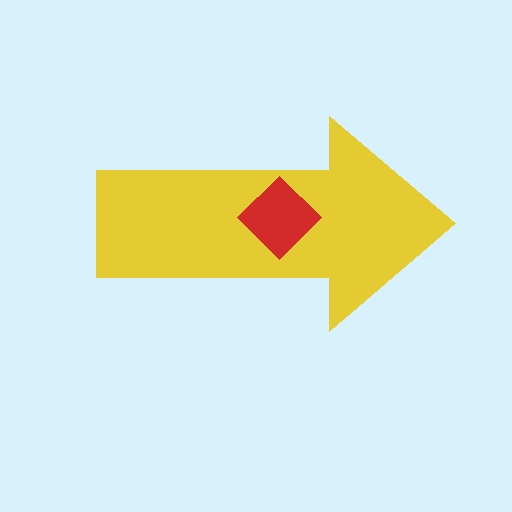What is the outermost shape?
The yellow arrow.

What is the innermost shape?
The red diamond.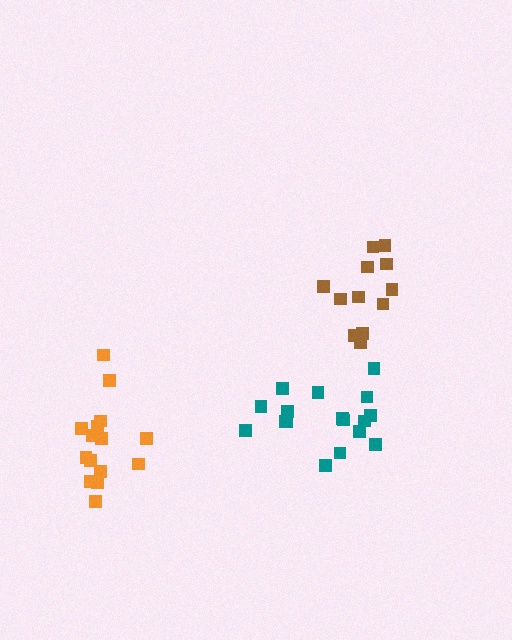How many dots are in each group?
Group 1: 12 dots, Group 2: 15 dots, Group 3: 17 dots (44 total).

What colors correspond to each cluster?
The clusters are colored: brown, orange, teal.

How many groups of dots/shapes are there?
There are 3 groups.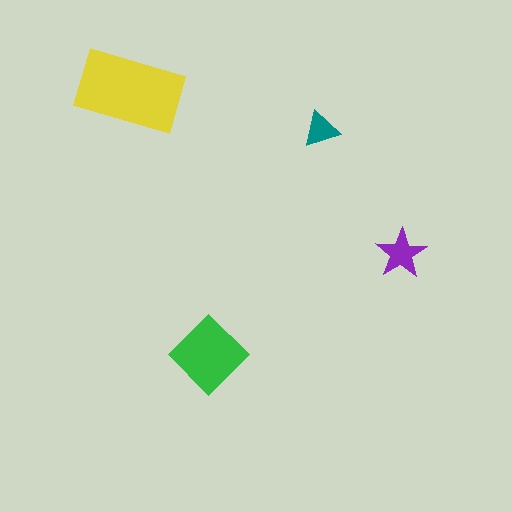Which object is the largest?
The yellow rectangle.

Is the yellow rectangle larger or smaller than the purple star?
Larger.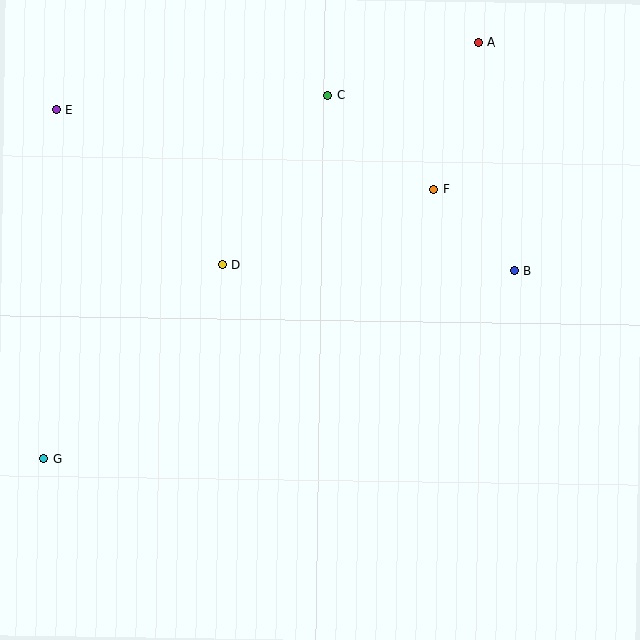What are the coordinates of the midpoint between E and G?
The midpoint between E and G is at (50, 284).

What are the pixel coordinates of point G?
Point G is at (44, 459).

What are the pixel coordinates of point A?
Point A is at (478, 42).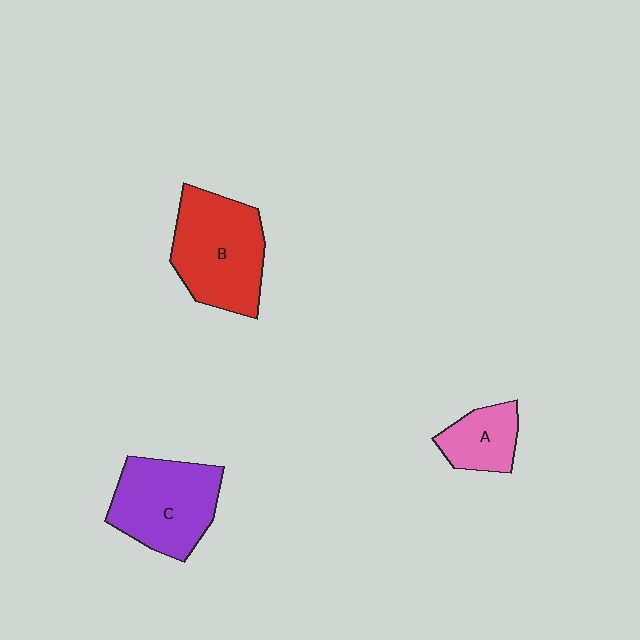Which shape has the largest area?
Shape B (red).